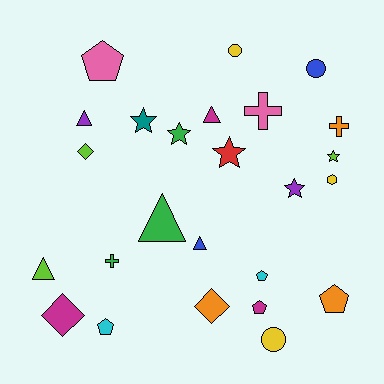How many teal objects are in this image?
There is 1 teal object.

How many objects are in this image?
There are 25 objects.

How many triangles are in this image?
There are 5 triangles.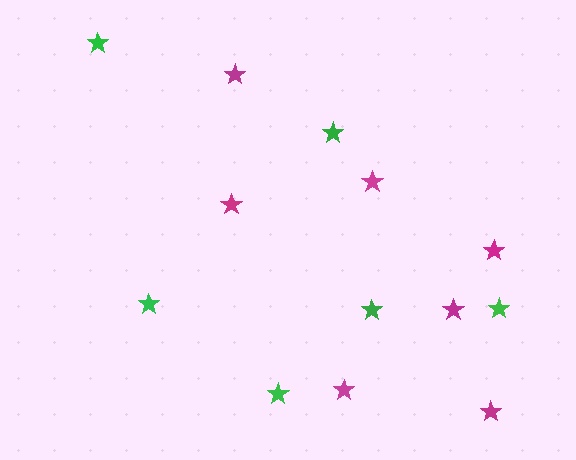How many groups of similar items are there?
There are 2 groups: one group of magenta stars (7) and one group of green stars (6).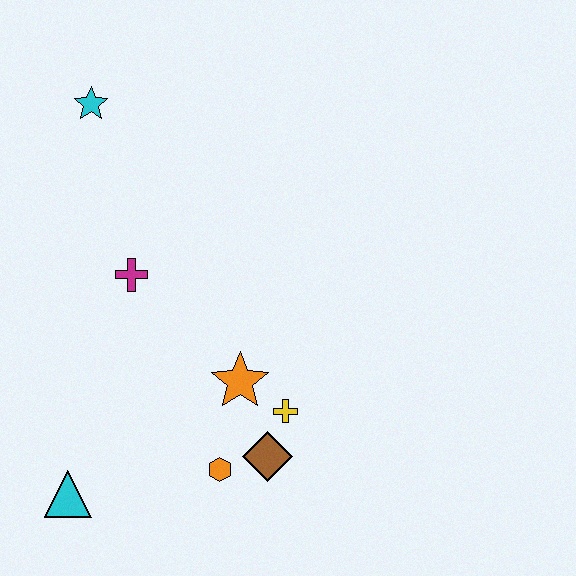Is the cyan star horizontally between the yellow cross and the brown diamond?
No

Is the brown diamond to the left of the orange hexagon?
No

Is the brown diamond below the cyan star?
Yes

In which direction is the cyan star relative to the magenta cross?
The cyan star is above the magenta cross.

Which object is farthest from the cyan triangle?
The cyan star is farthest from the cyan triangle.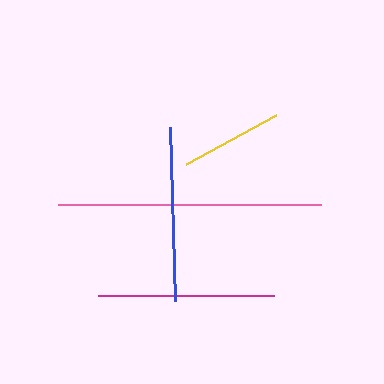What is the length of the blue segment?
The blue segment is approximately 173 pixels long.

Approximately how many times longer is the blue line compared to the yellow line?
The blue line is approximately 1.7 times the length of the yellow line.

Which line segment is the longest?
The pink line is the longest at approximately 263 pixels.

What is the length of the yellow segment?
The yellow segment is approximately 102 pixels long.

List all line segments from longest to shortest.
From longest to shortest: pink, magenta, blue, yellow.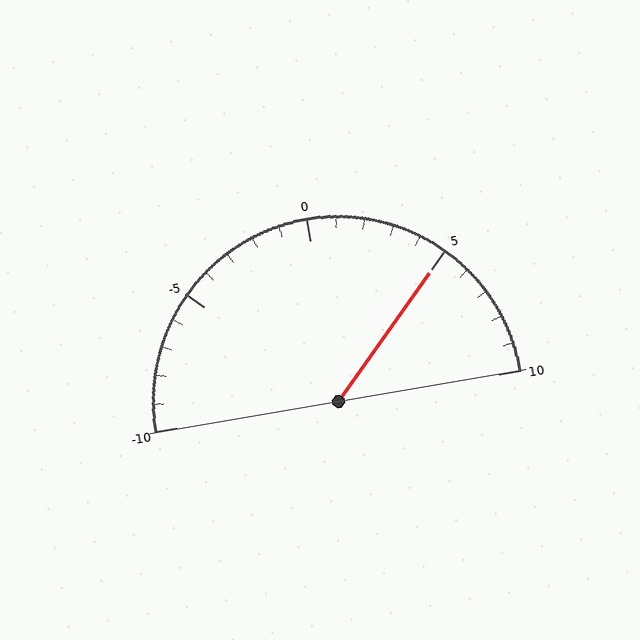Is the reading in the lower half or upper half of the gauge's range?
The reading is in the upper half of the range (-10 to 10).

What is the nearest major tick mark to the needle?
The nearest major tick mark is 5.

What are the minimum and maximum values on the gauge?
The gauge ranges from -10 to 10.